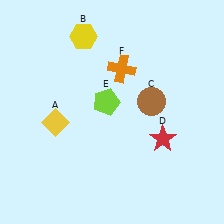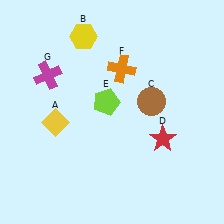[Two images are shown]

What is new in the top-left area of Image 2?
A magenta cross (G) was added in the top-left area of Image 2.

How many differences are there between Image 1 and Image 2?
There is 1 difference between the two images.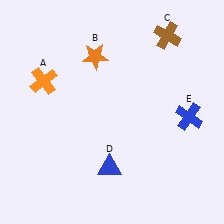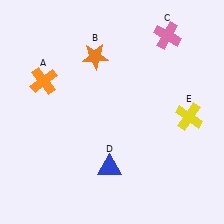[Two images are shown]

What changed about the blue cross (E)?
In Image 1, E is blue. In Image 2, it changed to yellow.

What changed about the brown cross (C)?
In Image 1, C is brown. In Image 2, it changed to pink.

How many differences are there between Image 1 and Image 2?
There are 2 differences between the two images.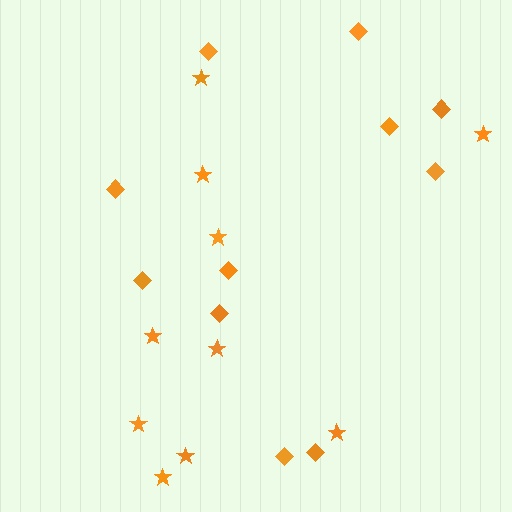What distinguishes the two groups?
There are 2 groups: one group of diamonds (11) and one group of stars (10).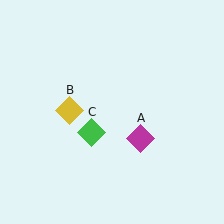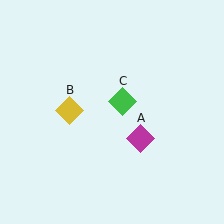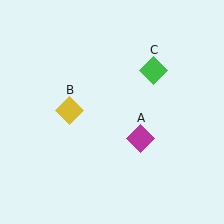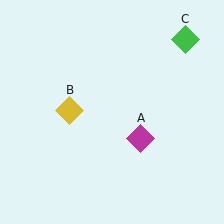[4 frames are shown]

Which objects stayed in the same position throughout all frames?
Magenta diamond (object A) and yellow diamond (object B) remained stationary.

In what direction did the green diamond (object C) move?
The green diamond (object C) moved up and to the right.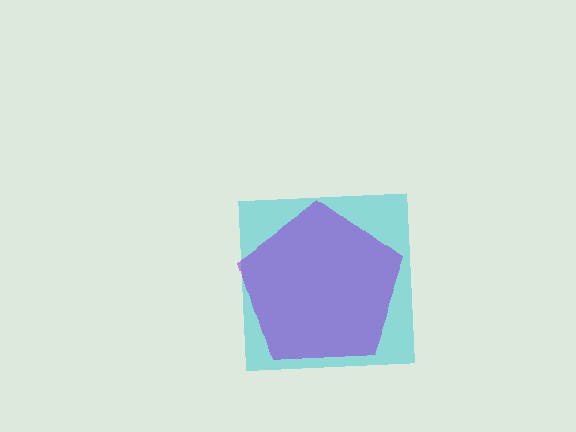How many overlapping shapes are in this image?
There are 2 overlapping shapes in the image.